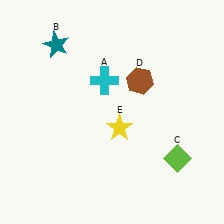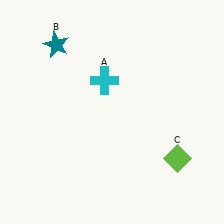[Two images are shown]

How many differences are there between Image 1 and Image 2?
There are 2 differences between the two images.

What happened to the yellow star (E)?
The yellow star (E) was removed in Image 2. It was in the bottom-right area of Image 1.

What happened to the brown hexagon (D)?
The brown hexagon (D) was removed in Image 2. It was in the top-right area of Image 1.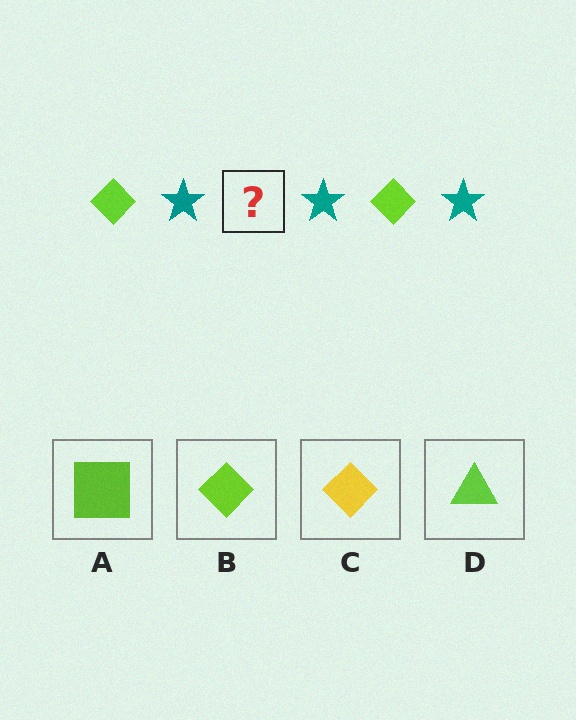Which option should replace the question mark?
Option B.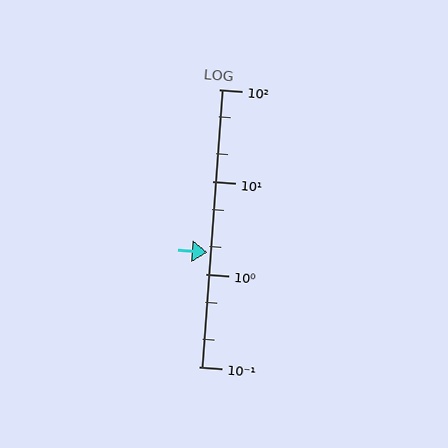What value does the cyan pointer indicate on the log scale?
The pointer indicates approximately 1.7.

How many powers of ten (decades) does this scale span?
The scale spans 3 decades, from 0.1 to 100.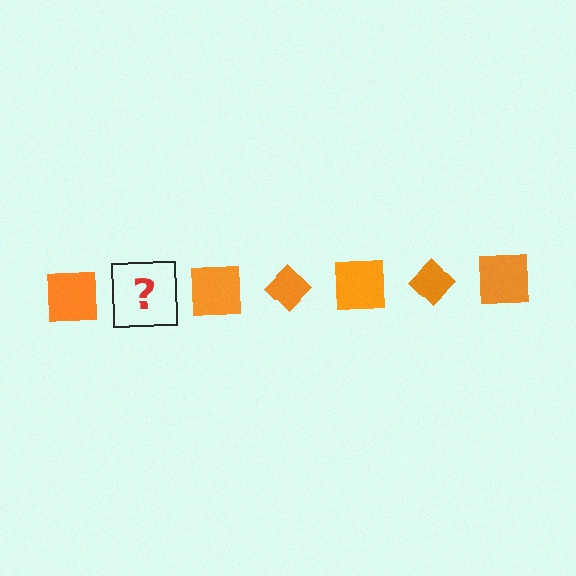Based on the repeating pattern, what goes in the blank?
The blank should be an orange diamond.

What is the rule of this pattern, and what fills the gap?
The rule is that the pattern cycles through square, diamond shapes in orange. The gap should be filled with an orange diamond.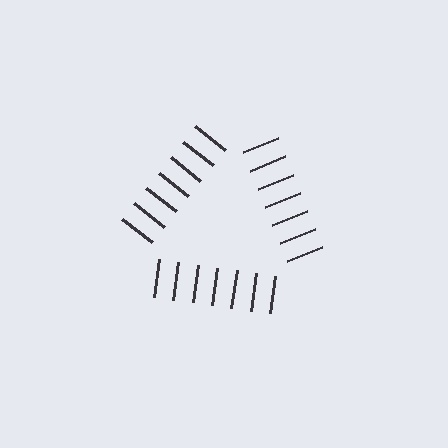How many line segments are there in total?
21 — 7 along each of the 3 edges.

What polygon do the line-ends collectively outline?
An illusory triangle — the line segments terminate on its edges but no continuous stroke is drawn.